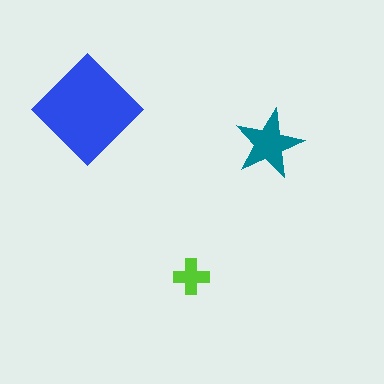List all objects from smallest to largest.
The lime cross, the teal star, the blue diamond.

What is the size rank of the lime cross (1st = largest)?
3rd.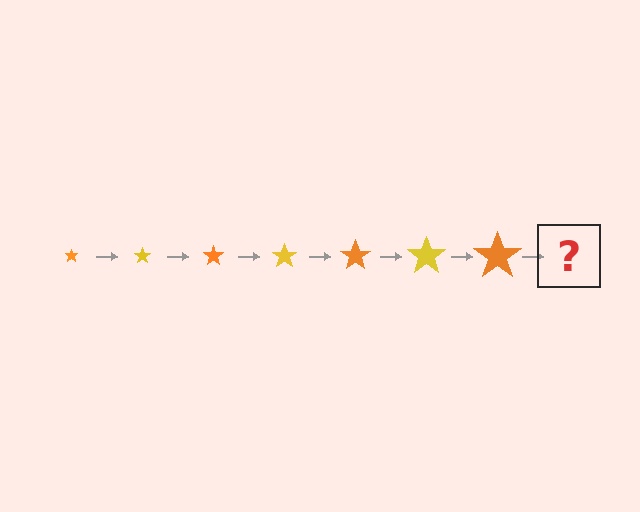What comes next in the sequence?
The next element should be a yellow star, larger than the previous one.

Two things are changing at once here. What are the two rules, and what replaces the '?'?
The two rules are that the star grows larger each step and the color cycles through orange and yellow. The '?' should be a yellow star, larger than the previous one.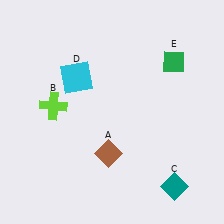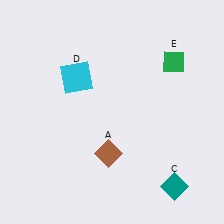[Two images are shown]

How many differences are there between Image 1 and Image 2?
There is 1 difference between the two images.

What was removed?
The lime cross (B) was removed in Image 2.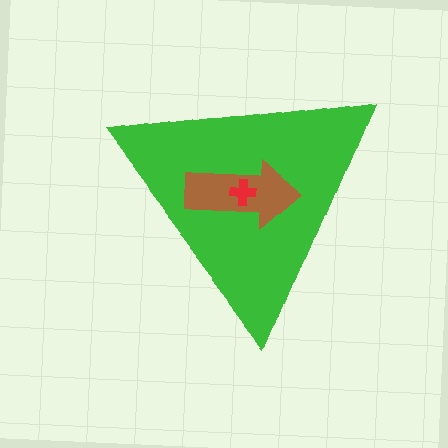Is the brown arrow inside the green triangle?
Yes.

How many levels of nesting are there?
3.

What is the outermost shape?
The green triangle.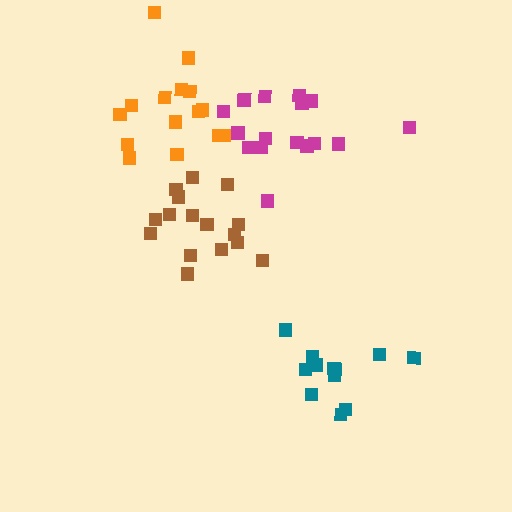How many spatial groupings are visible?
There are 4 spatial groupings.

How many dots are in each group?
Group 1: 16 dots, Group 2: 16 dots, Group 3: 16 dots, Group 4: 12 dots (60 total).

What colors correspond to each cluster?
The clusters are colored: brown, magenta, orange, teal.